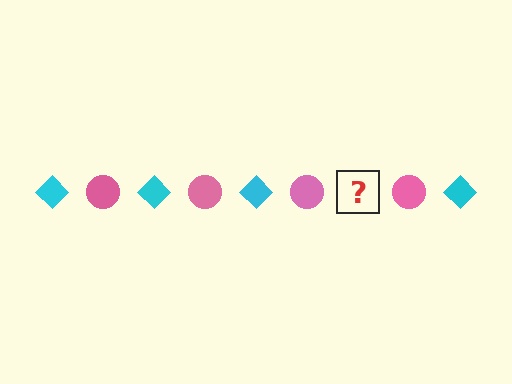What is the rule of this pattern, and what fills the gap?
The rule is that the pattern alternates between cyan diamond and pink circle. The gap should be filled with a cyan diamond.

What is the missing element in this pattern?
The missing element is a cyan diamond.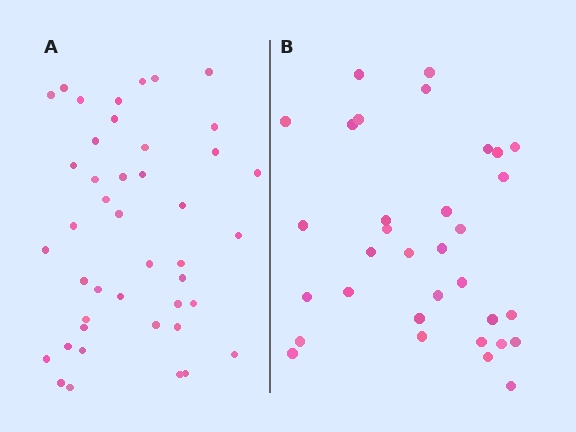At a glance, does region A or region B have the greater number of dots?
Region A (the left region) has more dots.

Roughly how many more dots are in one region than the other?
Region A has roughly 10 or so more dots than region B.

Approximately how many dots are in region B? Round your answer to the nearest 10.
About 30 dots. (The exact count is 33, which rounds to 30.)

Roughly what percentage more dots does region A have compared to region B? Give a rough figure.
About 30% more.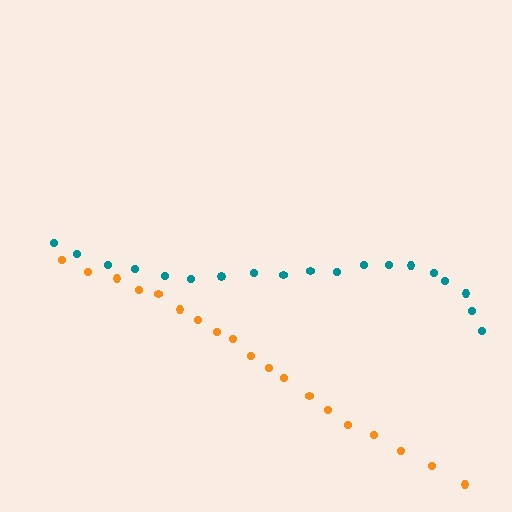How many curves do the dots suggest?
There are 2 distinct paths.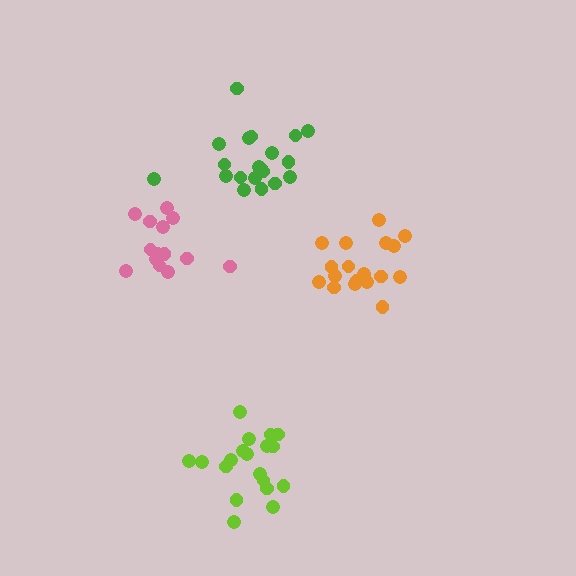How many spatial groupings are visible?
There are 4 spatial groupings.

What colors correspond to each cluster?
The clusters are colored: green, orange, lime, pink.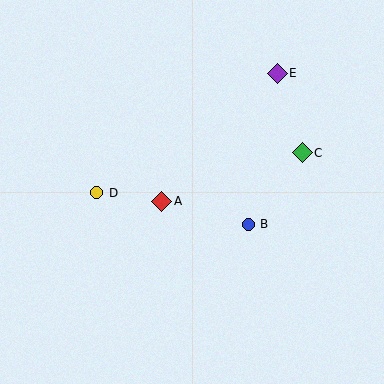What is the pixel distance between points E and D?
The distance between E and D is 216 pixels.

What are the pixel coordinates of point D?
Point D is at (97, 193).